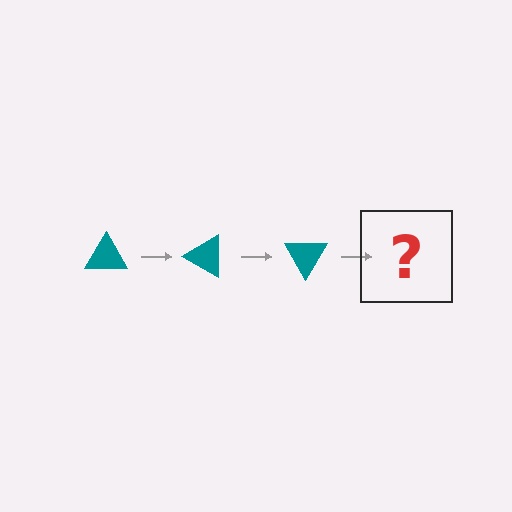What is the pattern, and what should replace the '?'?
The pattern is that the triangle rotates 30 degrees each step. The '?' should be a teal triangle rotated 90 degrees.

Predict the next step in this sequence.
The next step is a teal triangle rotated 90 degrees.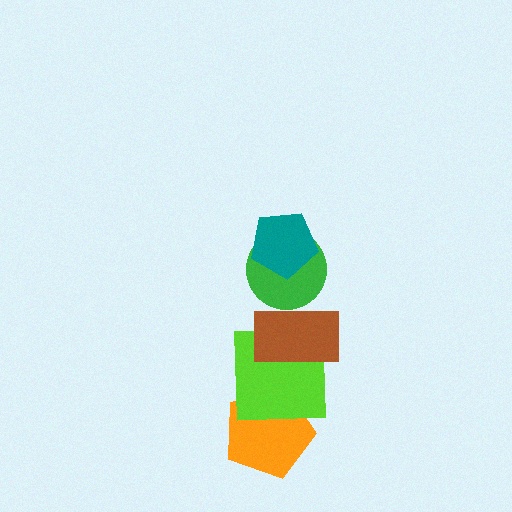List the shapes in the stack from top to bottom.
From top to bottom: the teal pentagon, the green circle, the brown rectangle, the lime square, the orange pentagon.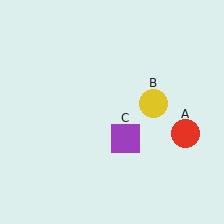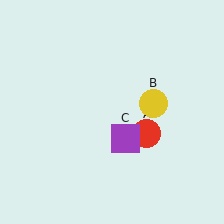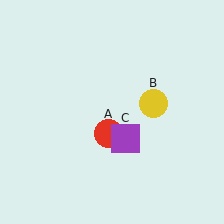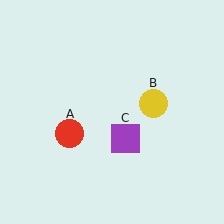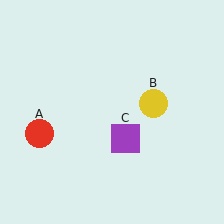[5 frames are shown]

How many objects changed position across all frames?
1 object changed position: red circle (object A).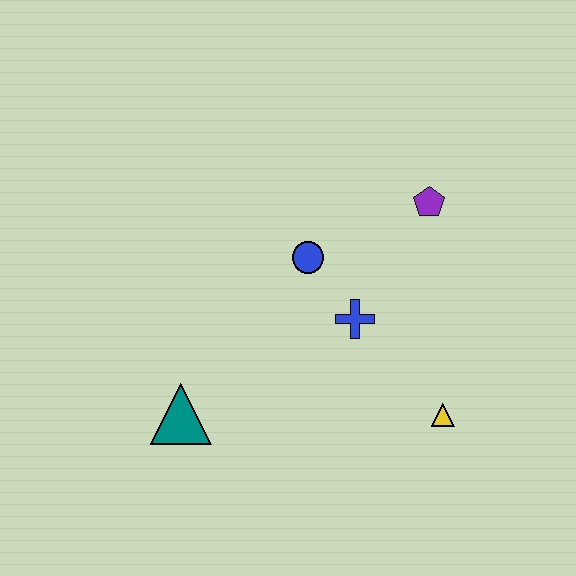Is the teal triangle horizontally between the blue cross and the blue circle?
No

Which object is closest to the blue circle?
The blue cross is closest to the blue circle.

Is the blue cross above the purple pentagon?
No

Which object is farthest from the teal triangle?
The purple pentagon is farthest from the teal triangle.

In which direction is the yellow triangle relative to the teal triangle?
The yellow triangle is to the right of the teal triangle.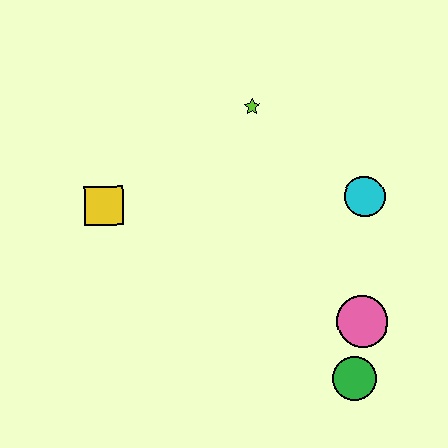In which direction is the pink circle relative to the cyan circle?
The pink circle is below the cyan circle.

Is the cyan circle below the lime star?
Yes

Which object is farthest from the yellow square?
The green circle is farthest from the yellow square.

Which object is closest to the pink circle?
The green circle is closest to the pink circle.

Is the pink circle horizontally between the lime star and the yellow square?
No